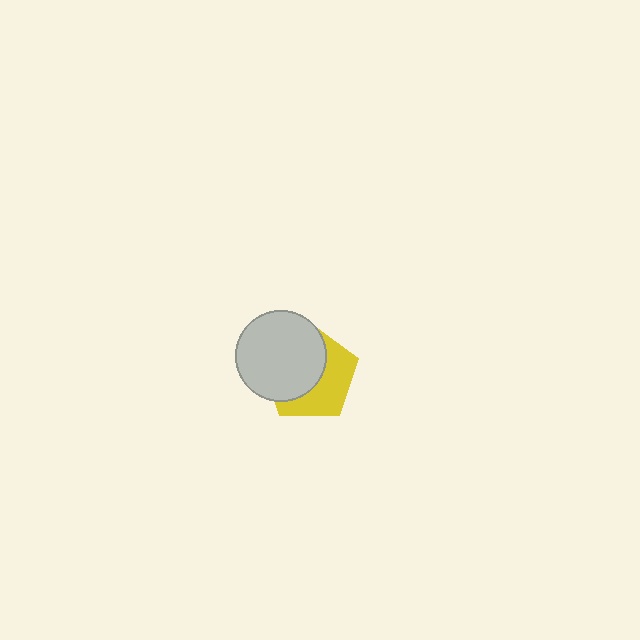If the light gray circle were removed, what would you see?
You would see the complete yellow pentagon.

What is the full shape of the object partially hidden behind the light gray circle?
The partially hidden object is a yellow pentagon.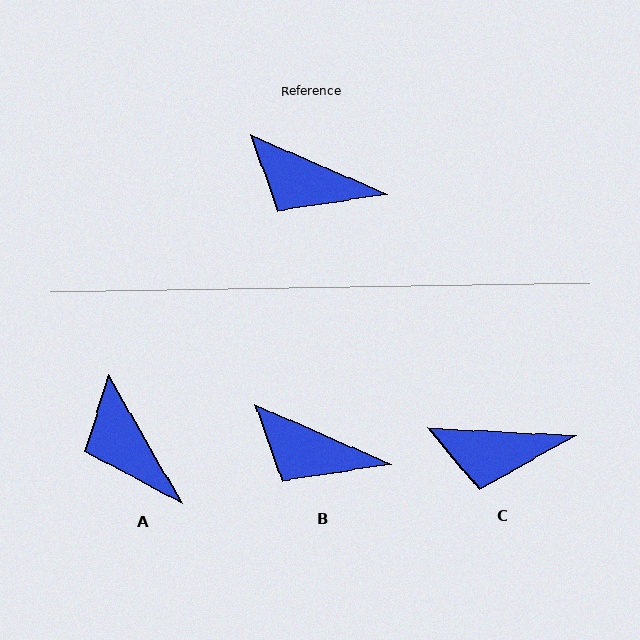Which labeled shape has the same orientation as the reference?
B.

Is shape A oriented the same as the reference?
No, it is off by about 36 degrees.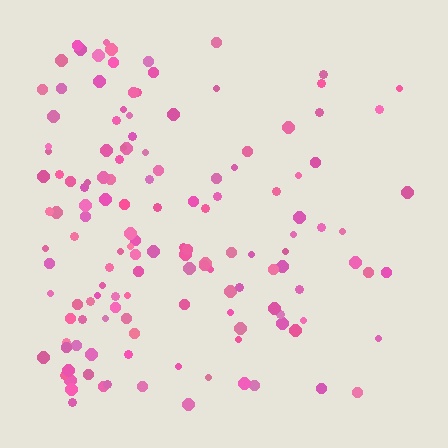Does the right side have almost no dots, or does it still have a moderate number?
Still a moderate number, just noticeably fewer than the left.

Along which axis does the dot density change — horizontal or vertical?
Horizontal.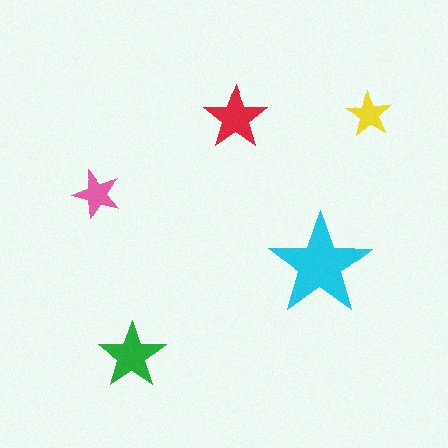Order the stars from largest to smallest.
the cyan one, the green one, the red one, the pink one, the yellow one.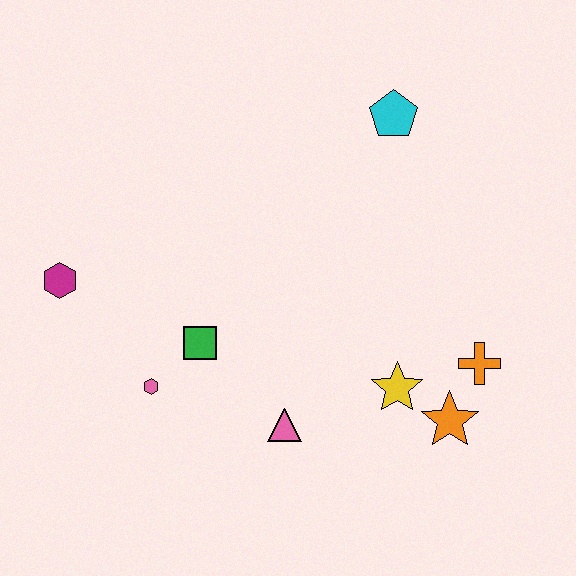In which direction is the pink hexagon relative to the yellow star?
The pink hexagon is to the left of the yellow star.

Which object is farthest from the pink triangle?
The cyan pentagon is farthest from the pink triangle.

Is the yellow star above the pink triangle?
Yes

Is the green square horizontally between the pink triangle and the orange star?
No